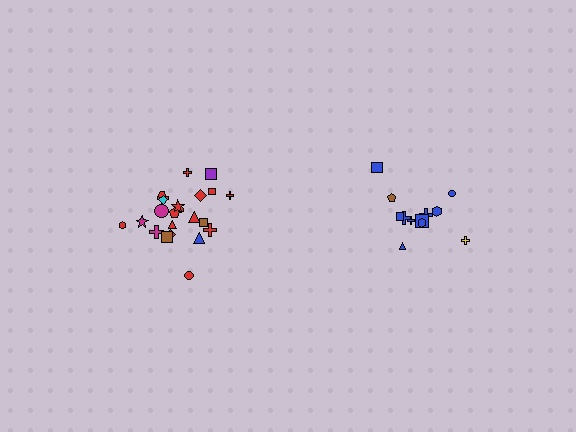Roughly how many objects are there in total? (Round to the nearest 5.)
Roughly 35 objects in total.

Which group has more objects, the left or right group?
The left group.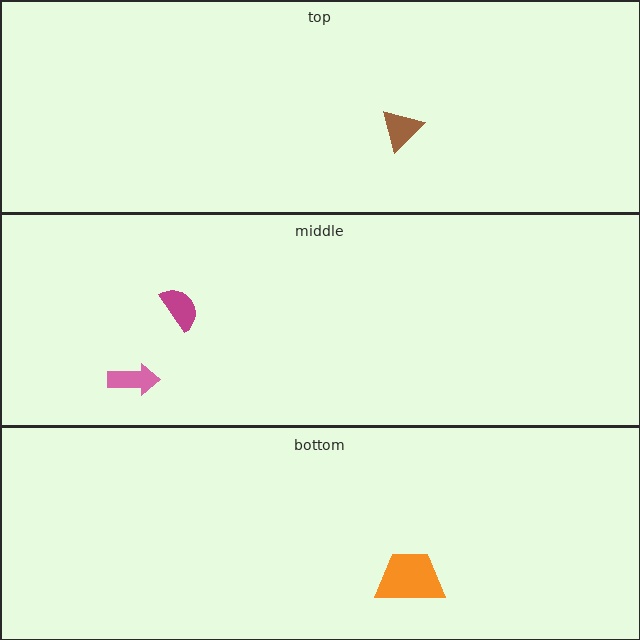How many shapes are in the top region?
1.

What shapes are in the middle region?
The magenta semicircle, the pink arrow.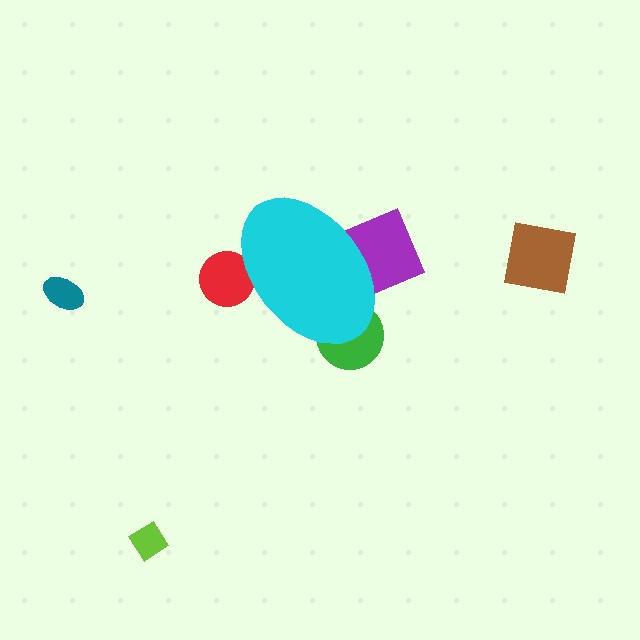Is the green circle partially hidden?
Yes, the green circle is partially hidden behind the cyan ellipse.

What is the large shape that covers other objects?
A cyan ellipse.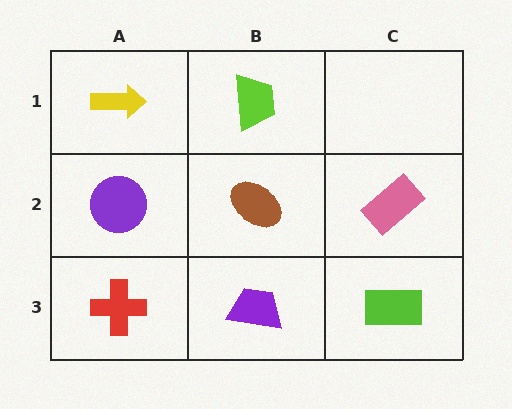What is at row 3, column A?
A red cross.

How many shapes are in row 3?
3 shapes.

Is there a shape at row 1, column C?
No, that cell is empty.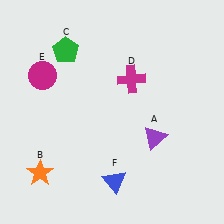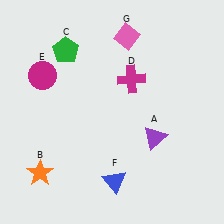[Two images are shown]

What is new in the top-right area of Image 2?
A pink diamond (G) was added in the top-right area of Image 2.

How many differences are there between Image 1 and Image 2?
There is 1 difference between the two images.